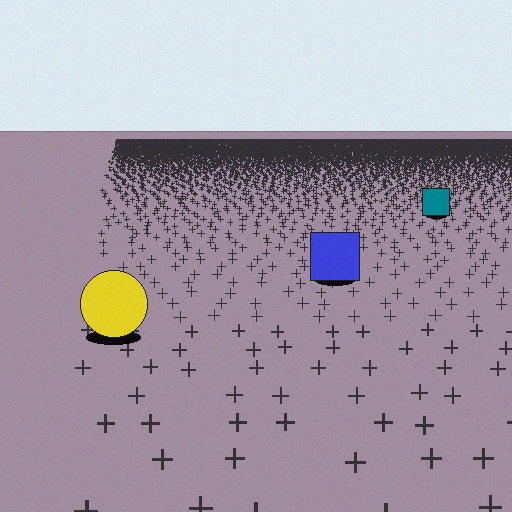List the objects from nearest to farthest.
From nearest to farthest: the yellow circle, the blue square, the teal square.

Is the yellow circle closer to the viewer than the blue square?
Yes. The yellow circle is closer — you can tell from the texture gradient: the ground texture is coarser near it.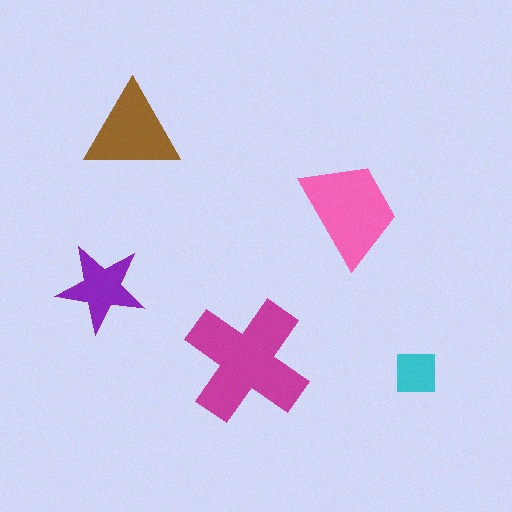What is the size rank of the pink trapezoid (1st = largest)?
2nd.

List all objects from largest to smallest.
The magenta cross, the pink trapezoid, the brown triangle, the purple star, the cyan square.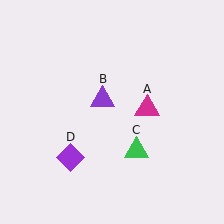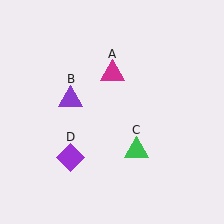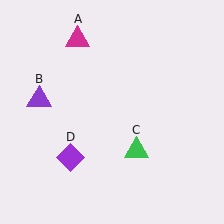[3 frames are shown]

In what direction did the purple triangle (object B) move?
The purple triangle (object B) moved left.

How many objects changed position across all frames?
2 objects changed position: magenta triangle (object A), purple triangle (object B).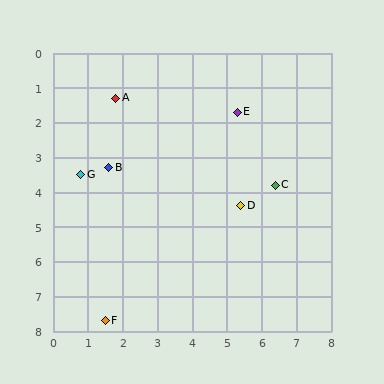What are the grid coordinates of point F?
Point F is at approximately (1.5, 7.7).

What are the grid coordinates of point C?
Point C is at approximately (6.4, 3.8).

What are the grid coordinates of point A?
Point A is at approximately (1.8, 1.3).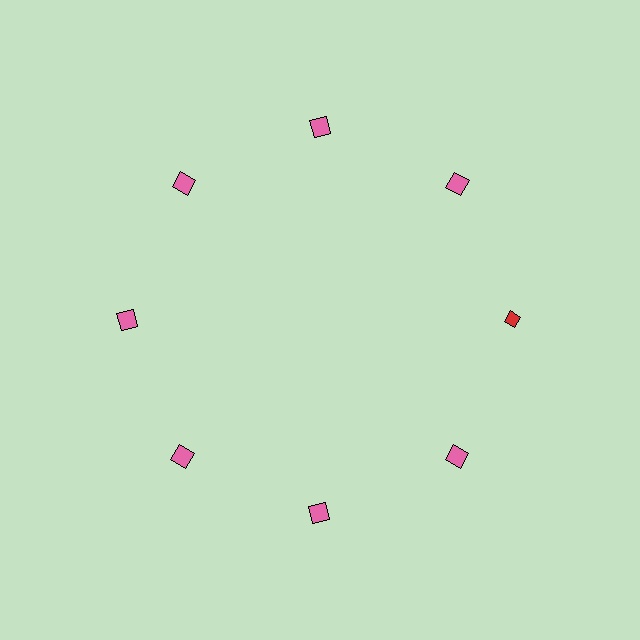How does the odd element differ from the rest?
It differs in both color (red instead of pink) and shape (diamond instead of square).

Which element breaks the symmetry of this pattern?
The red diamond at roughly the 3 o'clock position breaks the symmetry. All other shapes are pink squares.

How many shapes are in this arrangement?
There are 8 shapes arranged in a ring pattern.